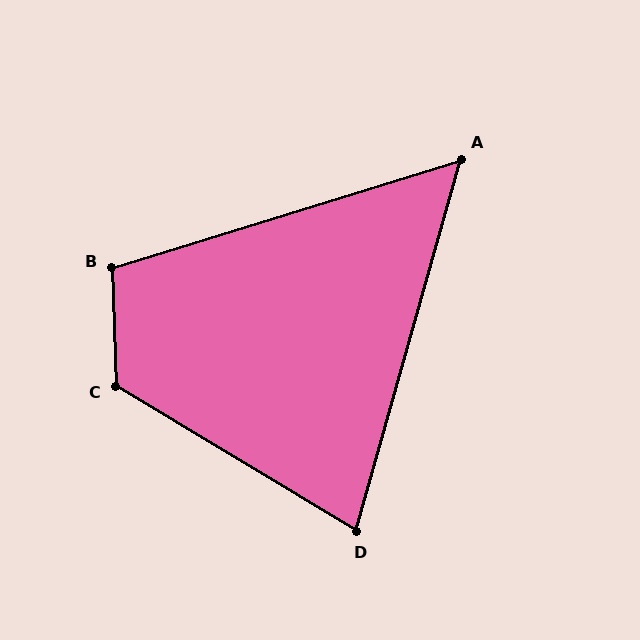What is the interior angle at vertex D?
Approximately 75 degrees (acute).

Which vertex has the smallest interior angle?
A, at approximately 57 degrees.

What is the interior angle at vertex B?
Approximately 105 degrees (obtuse).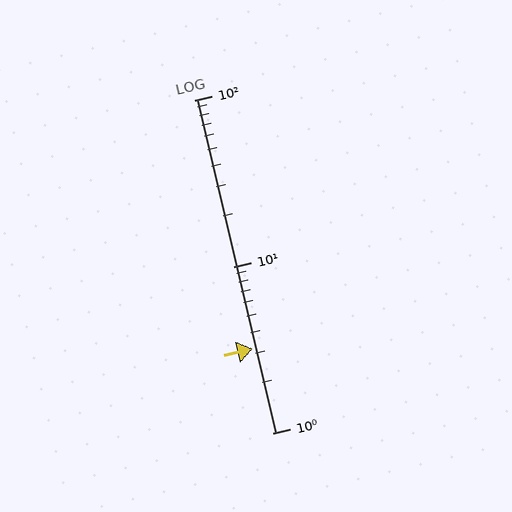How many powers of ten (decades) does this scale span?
The scale spans 2 decades, from 1 to 100.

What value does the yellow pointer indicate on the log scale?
The pointer indicates approximately 3.2.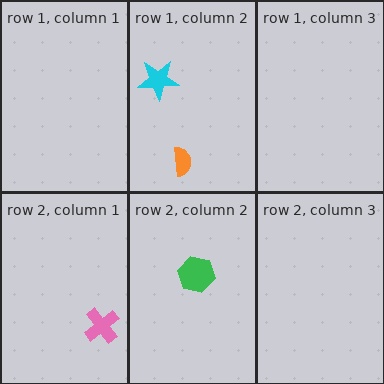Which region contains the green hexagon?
The row 2, column 2 region.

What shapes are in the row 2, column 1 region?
The pink cross.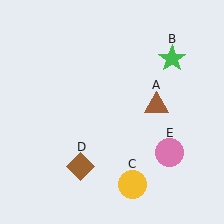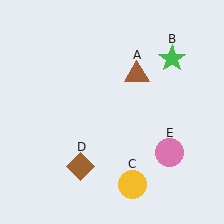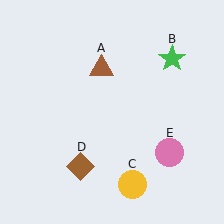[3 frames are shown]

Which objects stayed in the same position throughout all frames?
Green star (object B) and yellow circle (object C) and brown diamond (object D) and pink circle (object E) remained stationary.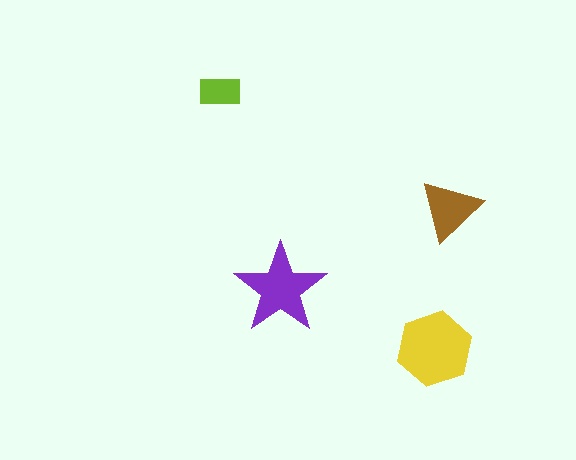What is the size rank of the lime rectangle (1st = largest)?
4th.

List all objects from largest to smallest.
The yellow hexagon, the purple star, the brown triangle, the lime rectangle.